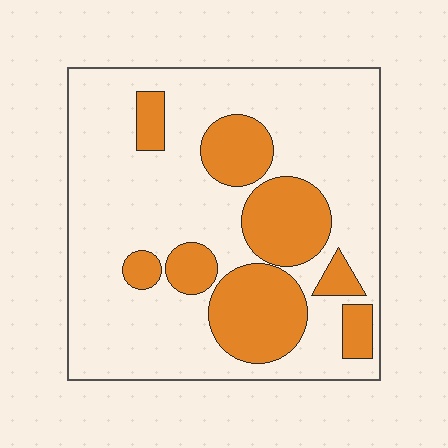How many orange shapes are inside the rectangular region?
8.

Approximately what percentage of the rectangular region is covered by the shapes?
Approximately 25%.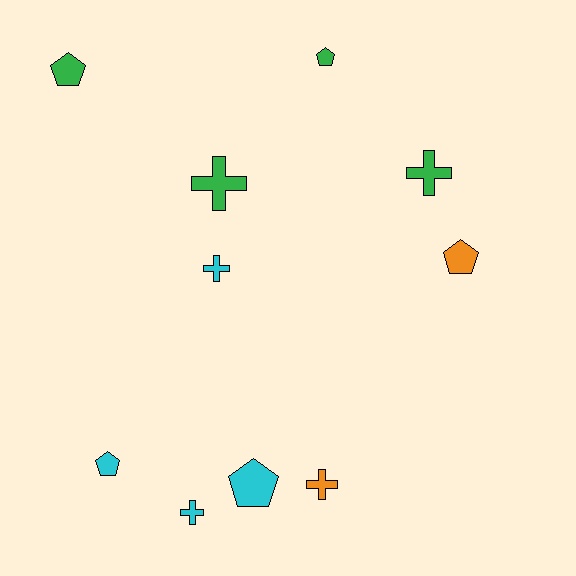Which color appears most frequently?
Cyan, with 4 objects.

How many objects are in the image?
There are 10 objects.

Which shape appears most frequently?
Cross, with 5 objects.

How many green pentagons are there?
There are 2 green pentagons.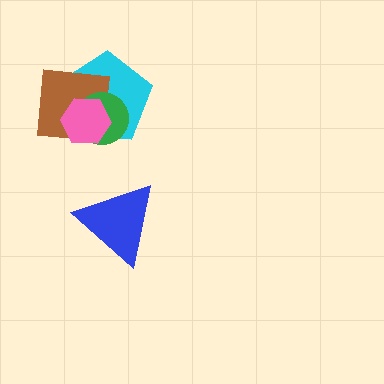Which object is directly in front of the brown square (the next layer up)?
The green circle is directly in front of the brown square.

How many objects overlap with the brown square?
3 objects overlap with the brown square.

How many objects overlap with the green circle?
3 objects overlap with the green circle.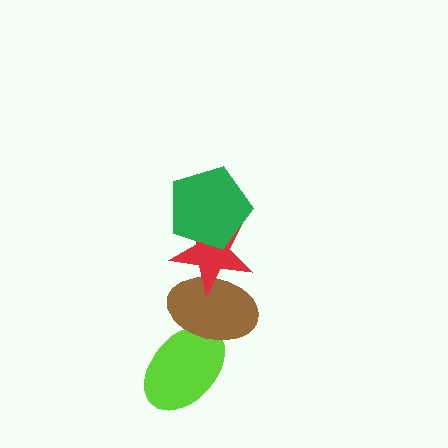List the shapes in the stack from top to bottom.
From top to bottom: the green pentagon, the red star, the brown ellipse, the lime ellipse.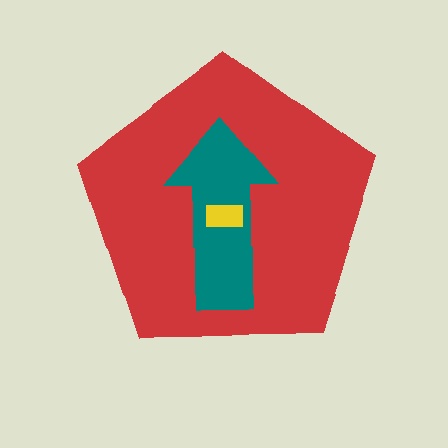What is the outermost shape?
The red pentagon.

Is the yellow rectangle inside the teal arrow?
Yes.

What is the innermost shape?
The yellow rectangle.